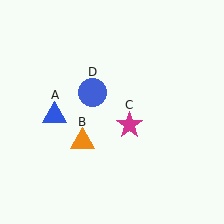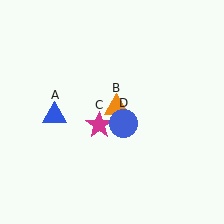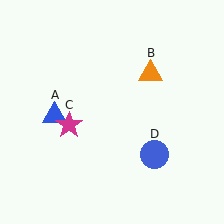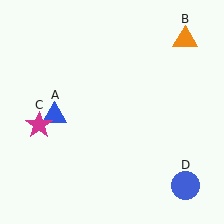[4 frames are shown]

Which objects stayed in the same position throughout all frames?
Blue triangle (object A) remained stationary.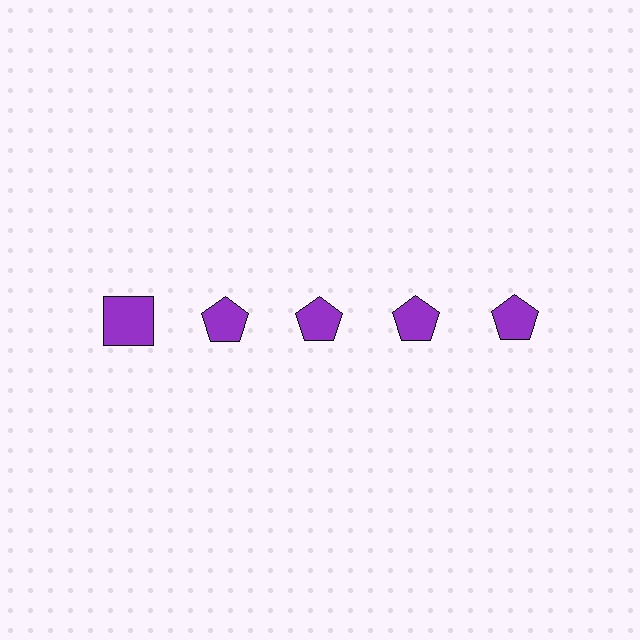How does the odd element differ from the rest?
It has a different shape: square instead of pentagon.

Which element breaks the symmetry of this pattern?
The purple square in the top row, leftmost column breaks the symmetry. All other shapes are purple pentagons.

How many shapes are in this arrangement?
There are 5 shapes arranged in a grid pattern.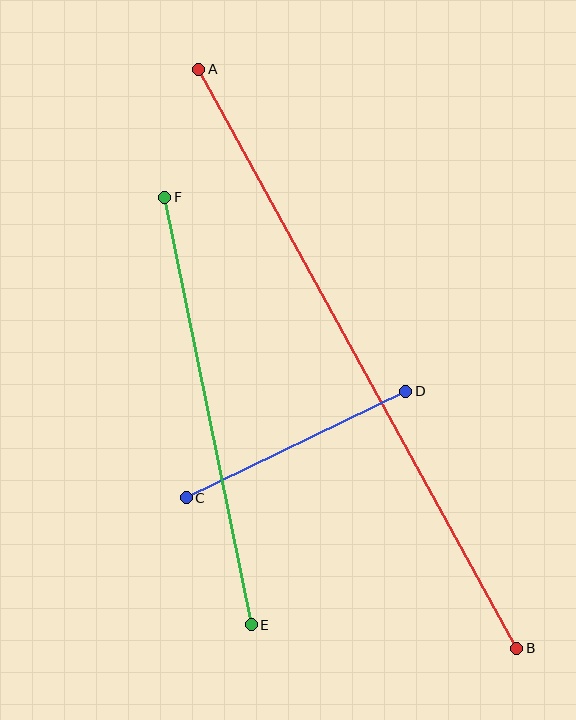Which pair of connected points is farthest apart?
Points A and B are farthest apart.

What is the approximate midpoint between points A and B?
The midpoint is at approximately (358, 359) pixels.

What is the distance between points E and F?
The distance is approximately 436 pixels.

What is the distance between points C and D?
The distance is approximately 244 pixels.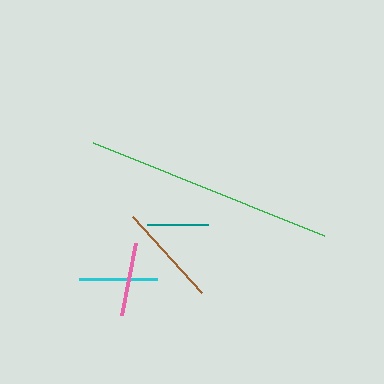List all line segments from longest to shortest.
From longest to shortest: green, brown, cyan, pink, teal.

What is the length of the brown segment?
The brown segment is approximately 103 pixels long.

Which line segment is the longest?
The green line is the longest at approximately 249 pixels.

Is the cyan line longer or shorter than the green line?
The green line is longer than the cyan line.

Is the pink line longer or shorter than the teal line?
The pink line is longer than the teal line.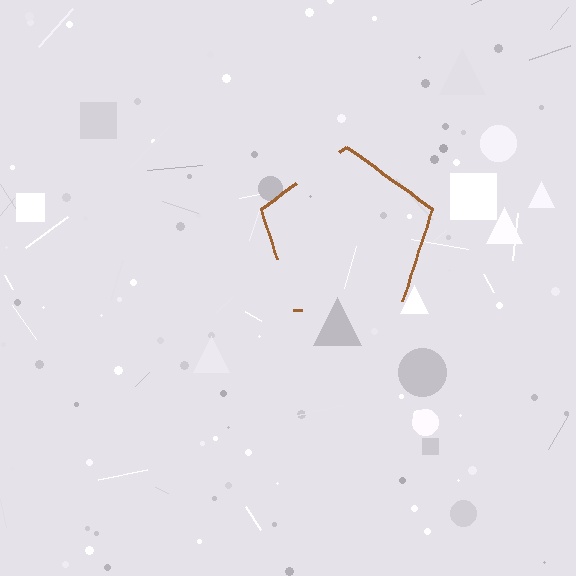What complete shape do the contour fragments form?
The contour fragments form a pentagon.